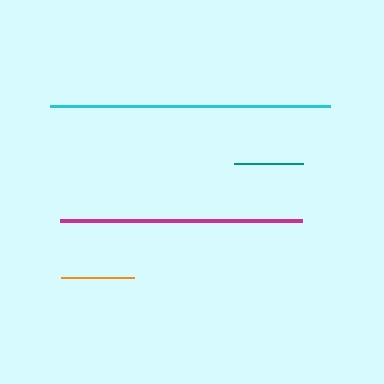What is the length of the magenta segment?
The magenta segment is approximately 242 pixels long.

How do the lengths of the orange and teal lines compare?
The orange and teal lines are approximately the same length.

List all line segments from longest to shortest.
From longest to shortest: cyan, magenta, orange, teal.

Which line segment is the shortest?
The teal line is the shortest at approximately 69 pixels.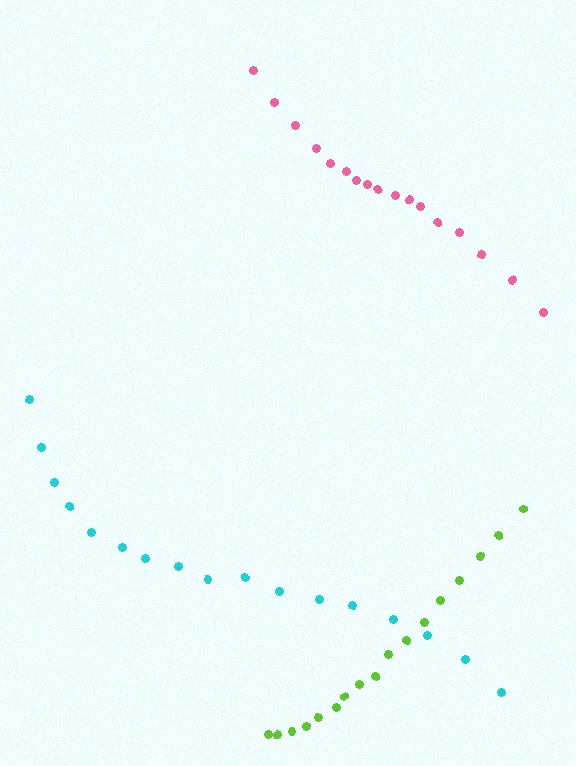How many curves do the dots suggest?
There are 3 distinct paths.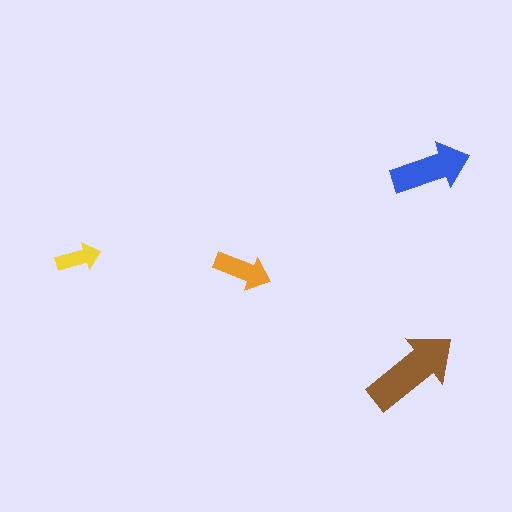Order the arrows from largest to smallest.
the brown one, the blue one, the orange one, the yellow one.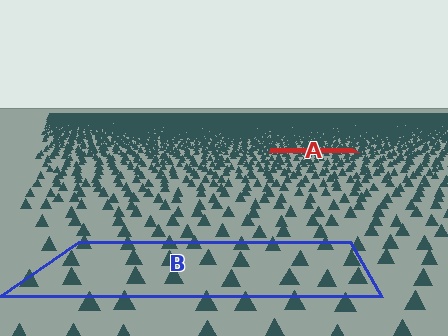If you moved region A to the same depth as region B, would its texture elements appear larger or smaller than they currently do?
They would appear larger. At a closer depth, the same texture elements are projected at a bigger on-screen size.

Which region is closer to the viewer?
Region B is closer. The texture elements there are larger and more spread out.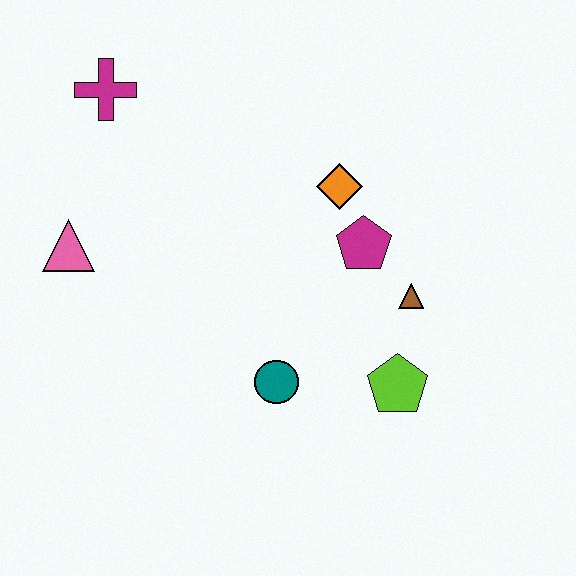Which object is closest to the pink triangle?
The magenta cross is closest to the pink triangle.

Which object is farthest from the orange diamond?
The pink triangle is farthest from the orange diamond.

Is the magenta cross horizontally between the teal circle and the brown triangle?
No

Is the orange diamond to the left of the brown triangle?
Yes